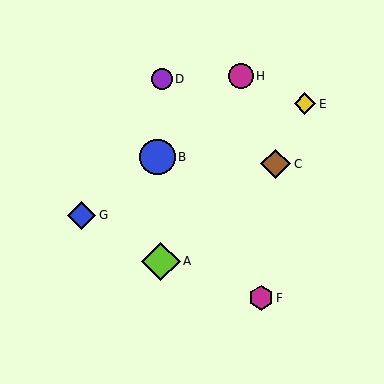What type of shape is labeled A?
Shape A is a lime diamond.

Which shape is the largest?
The lime diamond (labeled A) is the largest.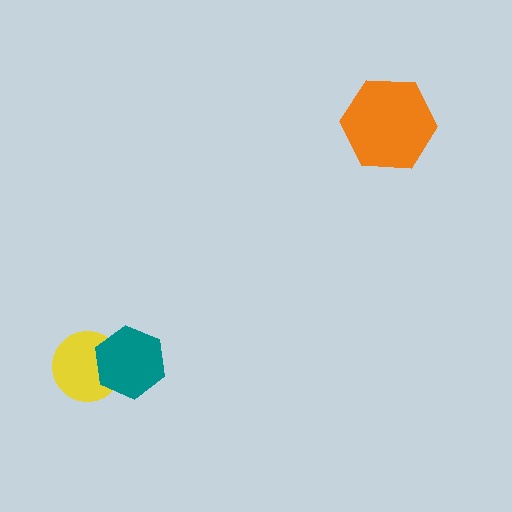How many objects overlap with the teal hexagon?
1 object overlaps with the teal hexagon.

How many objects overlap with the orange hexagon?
0 objects overlap with the orange hexagon.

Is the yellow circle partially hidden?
Yes, it is partially covered by another shape.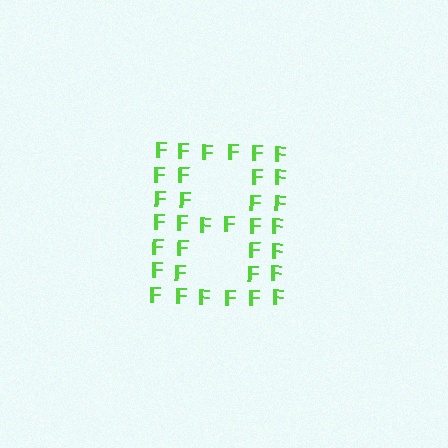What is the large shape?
The large shape is the letter B.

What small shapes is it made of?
It is made of small letter F's.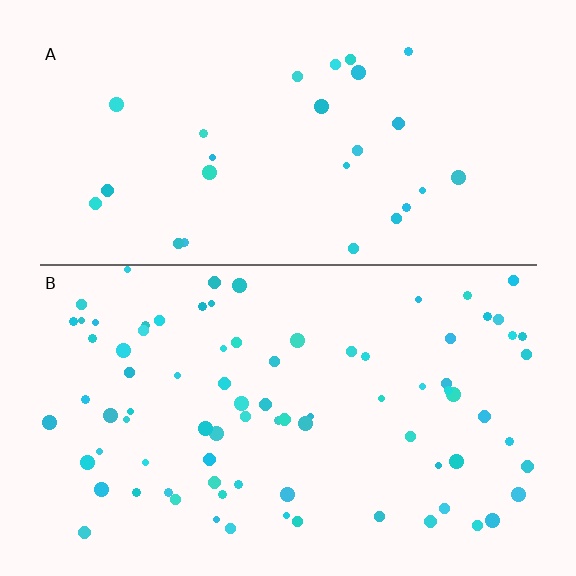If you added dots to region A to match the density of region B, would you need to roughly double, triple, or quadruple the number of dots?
Approximately triple.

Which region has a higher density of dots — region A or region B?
B (the bottom).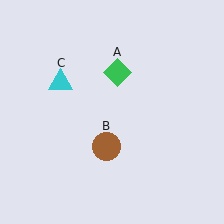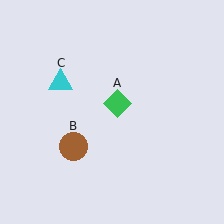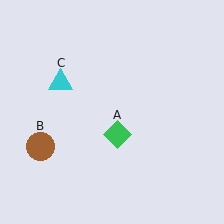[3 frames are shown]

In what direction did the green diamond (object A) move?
The green diamond (object A) moved down.